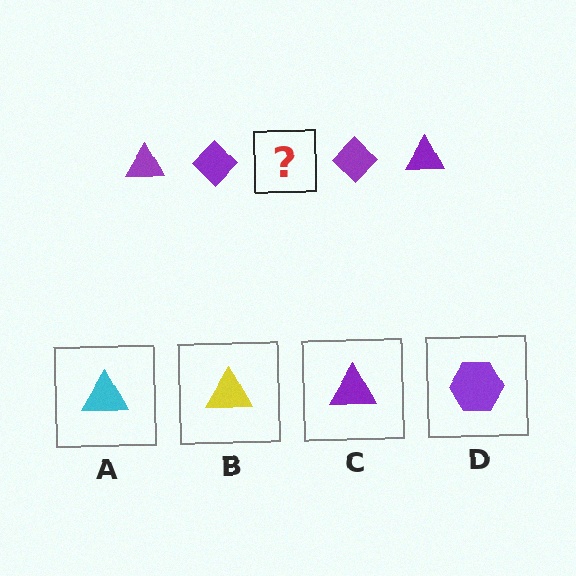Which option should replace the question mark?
Option C.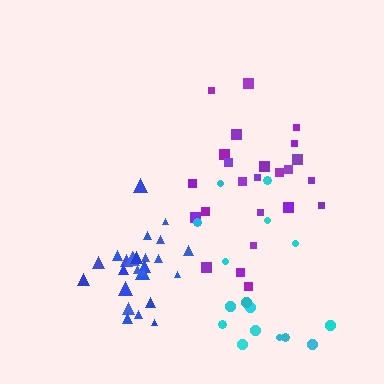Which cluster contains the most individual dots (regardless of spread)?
Blue (27).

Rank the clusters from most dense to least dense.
blue, purple, cyan.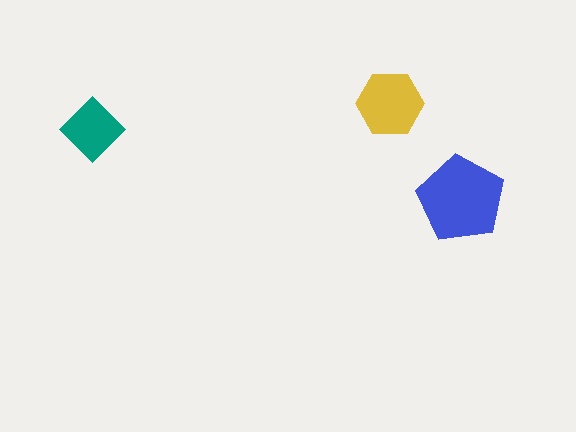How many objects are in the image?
There are 3 objects in the image.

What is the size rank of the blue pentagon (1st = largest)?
1st.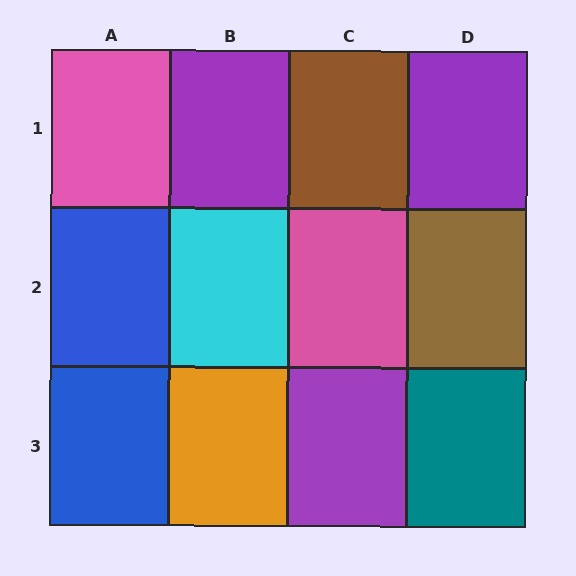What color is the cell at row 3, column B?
Orange.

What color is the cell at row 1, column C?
Brown.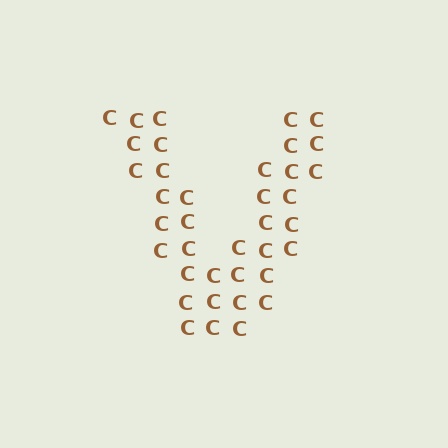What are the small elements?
The small elements are letter C's.